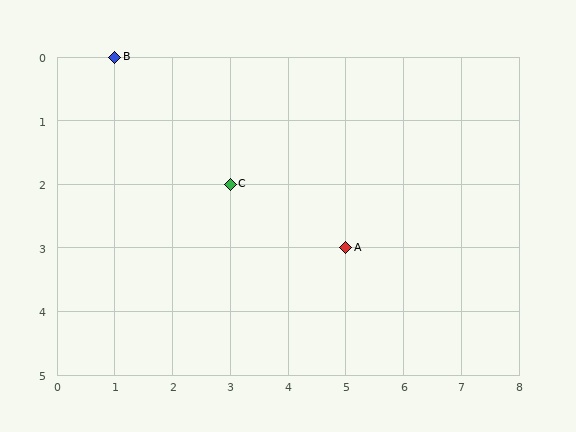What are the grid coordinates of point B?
Point B is at grid coordinates (1, 0).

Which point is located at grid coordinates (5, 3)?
Point A is at (5, 3).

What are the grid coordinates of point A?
Point A is at grid coordinates (5, 3).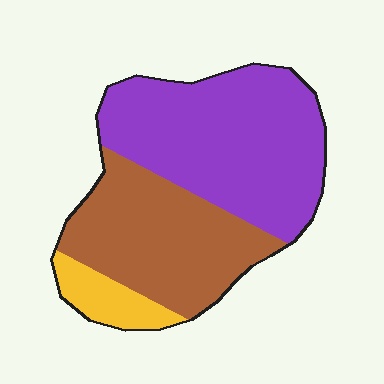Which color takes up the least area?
Yellow, at roughly 10%.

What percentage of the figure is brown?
Brown takes up about three eighths (3/8) of the figure.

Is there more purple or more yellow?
Purple.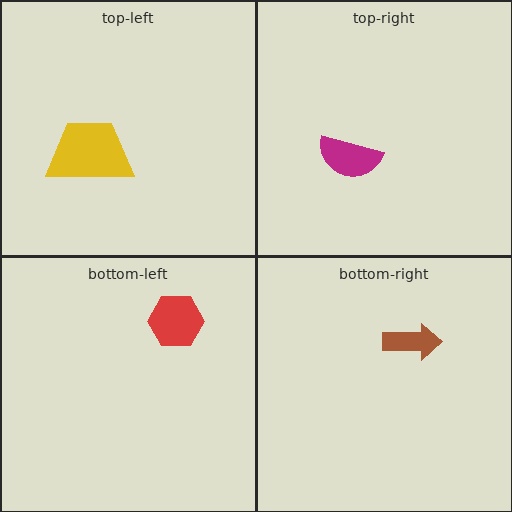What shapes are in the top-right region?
The magenta semicircle.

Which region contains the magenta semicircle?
The top-right region.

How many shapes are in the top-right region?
1.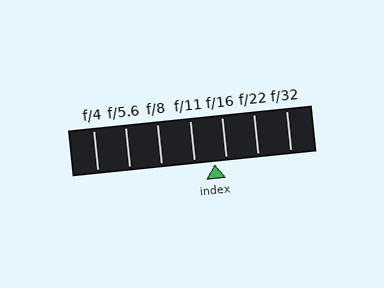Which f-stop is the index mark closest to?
The index mark is closest to f/16.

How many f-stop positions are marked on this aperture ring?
There are 7 f-stop positions marked.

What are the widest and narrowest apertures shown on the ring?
The widest aperture shown is f/4 and the narrowest is f/32.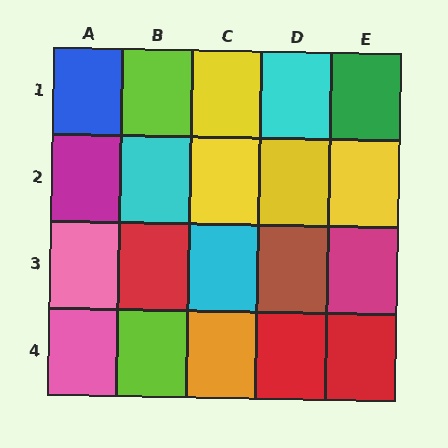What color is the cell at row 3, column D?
Brown.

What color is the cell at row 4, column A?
Pink.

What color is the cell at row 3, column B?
Red.